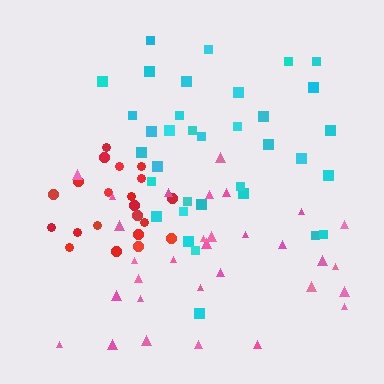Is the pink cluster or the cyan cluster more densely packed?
Cyan.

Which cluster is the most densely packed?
Red.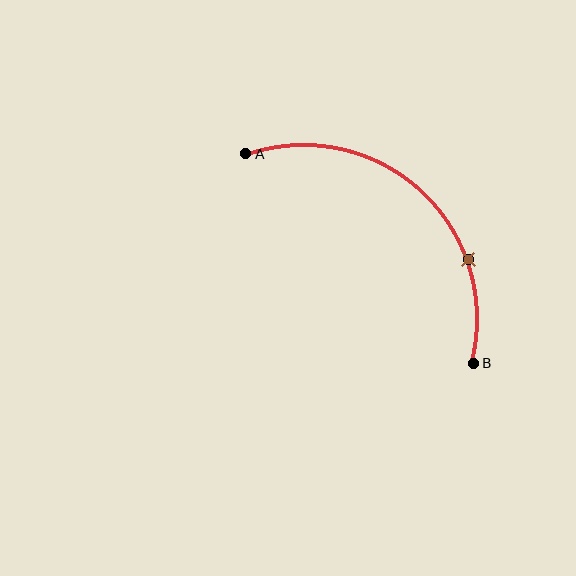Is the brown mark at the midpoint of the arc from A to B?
No. The brown mark lies on the arc but is closer to endpoint B. The arc midpoint would be at the point on the curve equidistant along the arc from both A and B.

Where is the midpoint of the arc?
The arc midpoint is the point on the curve farthest from the straight line joining A and B. It sits above and to the right of that line.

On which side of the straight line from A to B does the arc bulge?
The arc bulges above and to the right of the straight line connecting A and B.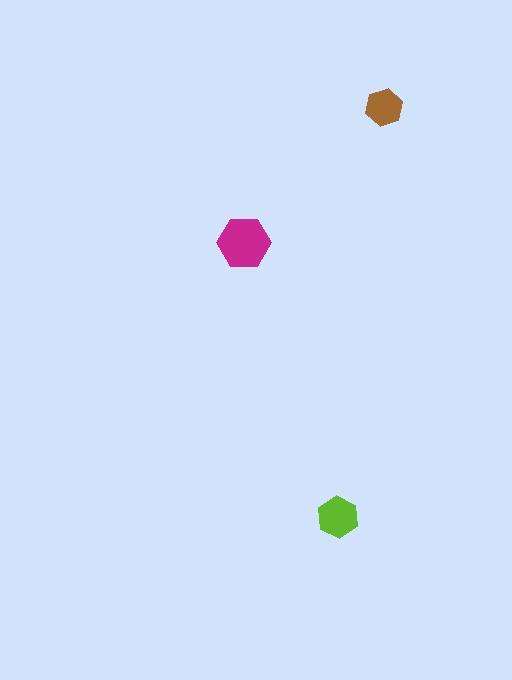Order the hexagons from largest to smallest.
the magenta one, the lime one, the brown one.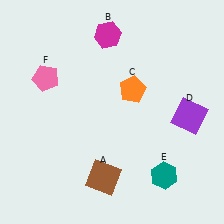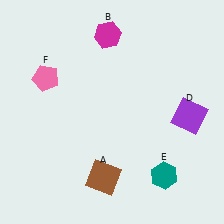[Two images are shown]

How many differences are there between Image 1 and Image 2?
There is 1 difference between the two images.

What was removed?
The orange pentagon (C) was removed in Image 2.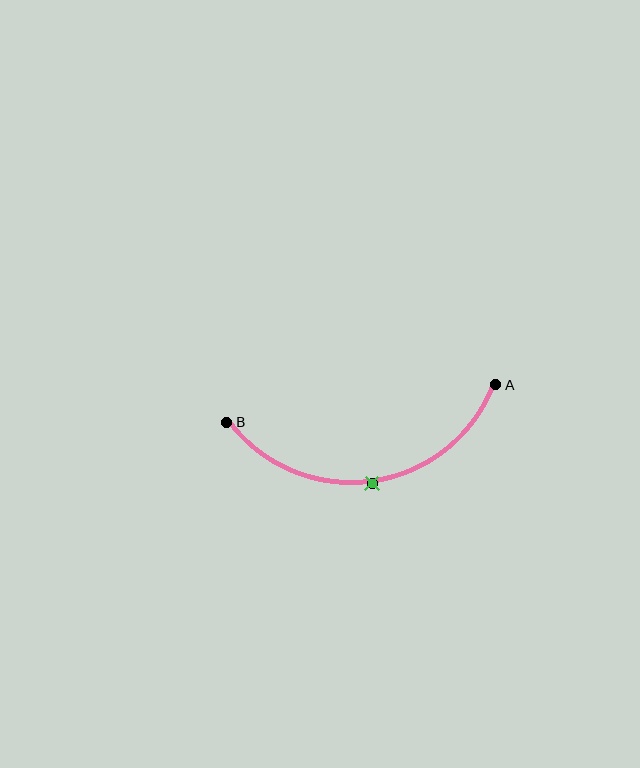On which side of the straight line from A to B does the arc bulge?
The arc bulges below the straight line connecting A and B.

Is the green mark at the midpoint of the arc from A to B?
Yes. The green mark lies on the arc at equal arc-length from both A and B — it is the arc midpoint.